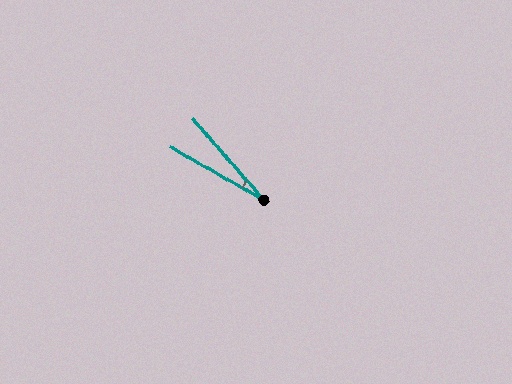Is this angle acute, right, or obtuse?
It is acute.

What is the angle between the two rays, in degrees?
Approximately 19 degrees.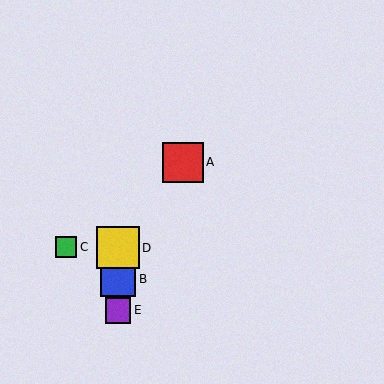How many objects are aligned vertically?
3 objects (B, D, E) are aligned vertically.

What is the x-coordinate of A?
Object A is at x≈183.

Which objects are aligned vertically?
Objects B, D, E are aligned vertically.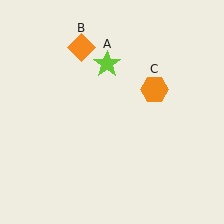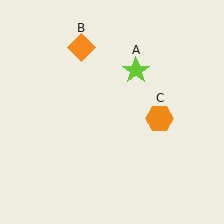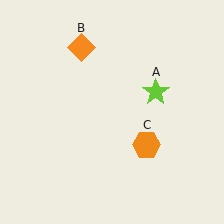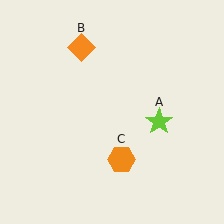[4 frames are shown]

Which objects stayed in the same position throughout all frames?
Orange diamond (object B) remained stationary.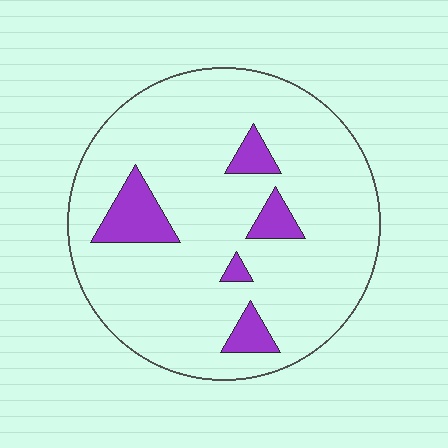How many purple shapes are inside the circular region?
5.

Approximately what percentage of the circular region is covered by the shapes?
Approximately 10%.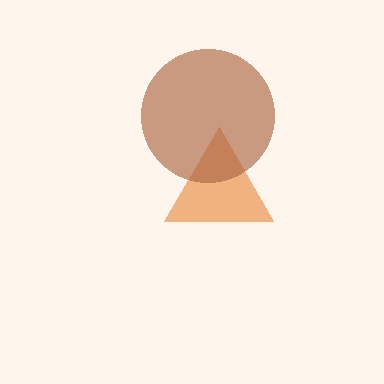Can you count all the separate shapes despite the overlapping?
Yes, there are 2 separate shapes.